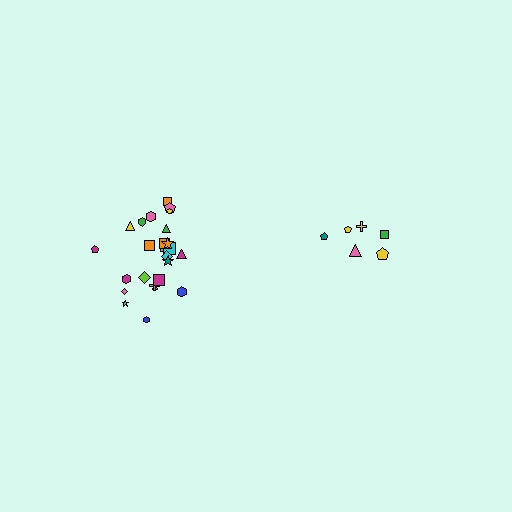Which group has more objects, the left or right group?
The left group.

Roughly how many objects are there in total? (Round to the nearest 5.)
Roughly 30 objects in total.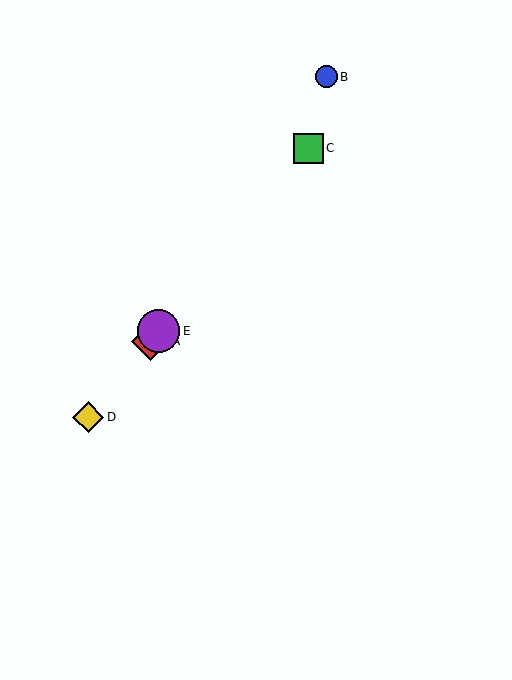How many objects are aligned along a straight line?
4 objects (A, C, D, E) are aligned along a straight line.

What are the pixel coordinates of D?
Object D is at (88, 417).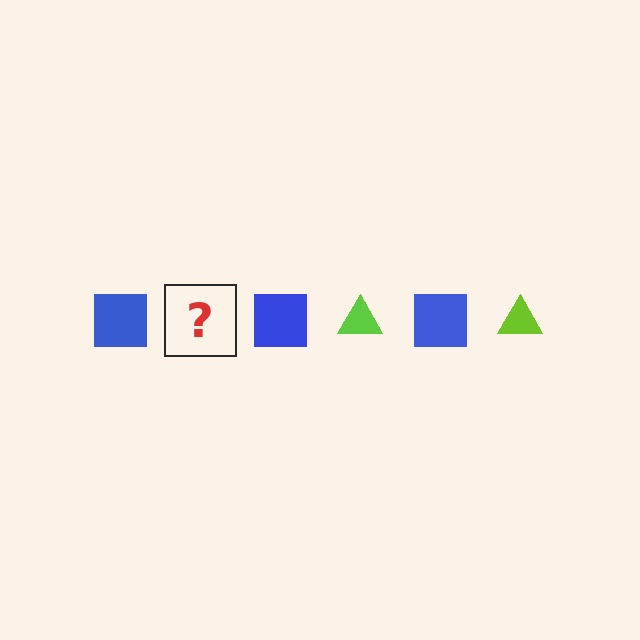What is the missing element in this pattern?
The missing element is a lime triangle.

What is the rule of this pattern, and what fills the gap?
The rule is that the pattern alternates between blue square and lime triangle. The gap should be filled with a lime triangle.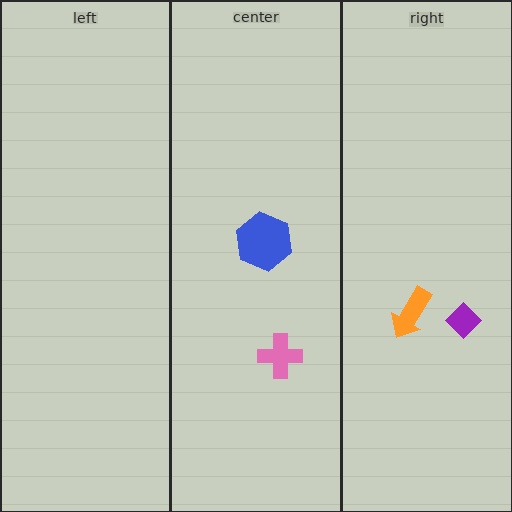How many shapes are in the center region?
2.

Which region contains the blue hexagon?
The center region.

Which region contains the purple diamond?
The right region.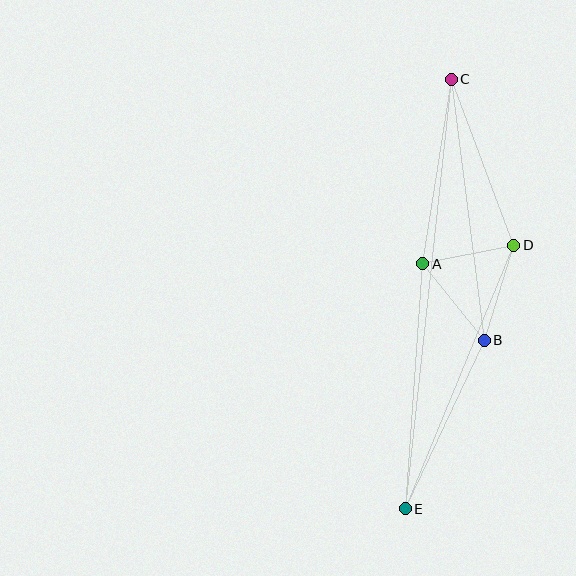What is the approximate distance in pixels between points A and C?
The distance between A and C is approximately 187 pixels.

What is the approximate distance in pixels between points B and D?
The distance between B and D is approximately 100 pixels.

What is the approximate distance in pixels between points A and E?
The distance between A and E is approximately 245 pixels.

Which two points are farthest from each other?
Points C and E are farthest from each other.